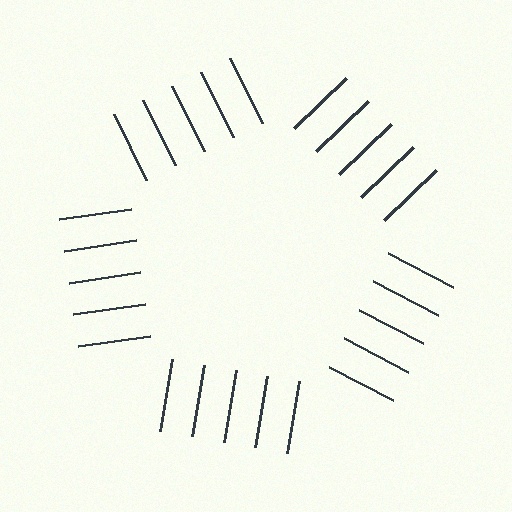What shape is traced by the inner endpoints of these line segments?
An illusory pentagon — the line segments terminate on its edges but no continuous stroke is drawn.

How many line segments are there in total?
25 — 5 along each of the 5 edges.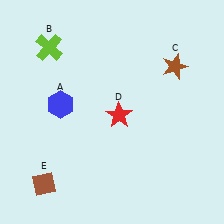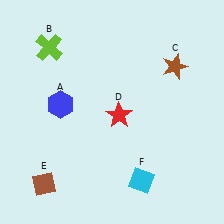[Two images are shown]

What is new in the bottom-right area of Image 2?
A cyan diamond (F) was added in the bottom-right area of Image 2.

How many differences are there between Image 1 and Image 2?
There is 1 difference between the two images.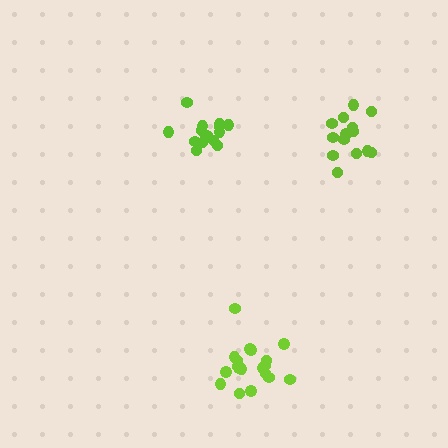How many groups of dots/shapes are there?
There are 3 groups.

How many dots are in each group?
Group 1: 16 dots, Group 2: 19 dots, Group 3: 14 dots (49 total).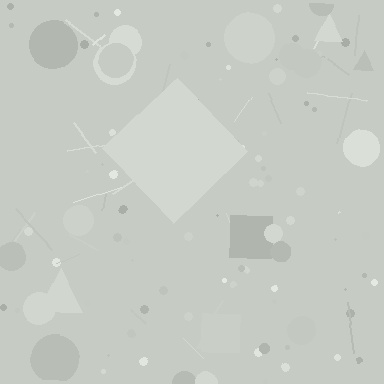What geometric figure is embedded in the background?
A diamond is embedded in the background.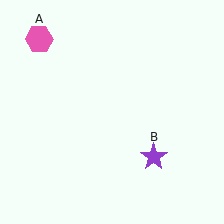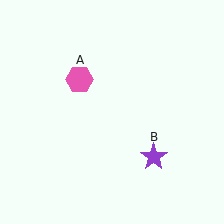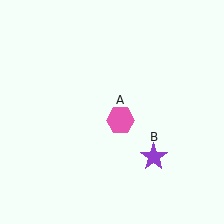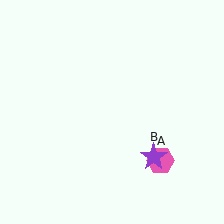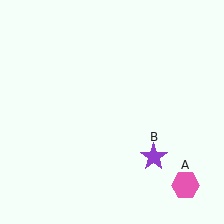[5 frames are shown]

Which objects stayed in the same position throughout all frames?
Purple star (object B) remained stationary.